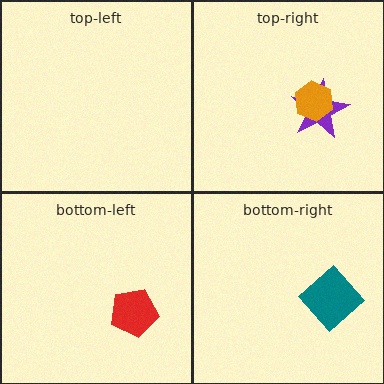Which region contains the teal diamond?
The bottom-right region.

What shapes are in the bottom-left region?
The red pentagon.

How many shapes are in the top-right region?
2.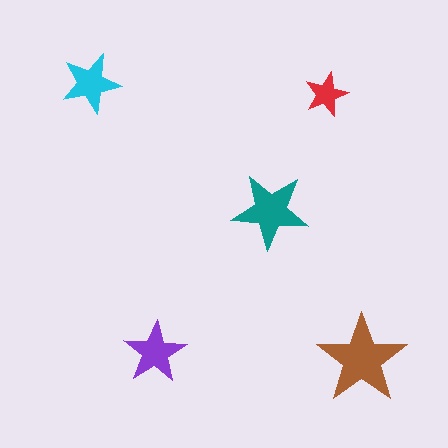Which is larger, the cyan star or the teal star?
The teal one.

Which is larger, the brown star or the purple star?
The brown one.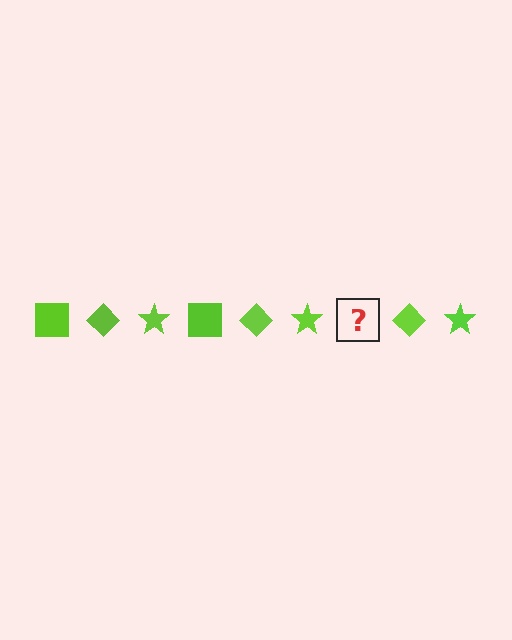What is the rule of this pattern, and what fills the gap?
The rule is that the pattern cycles through square, diamond, star shapes in lime. The gap should be filled with a lime square.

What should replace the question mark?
The question mark should be replaced with a lime square.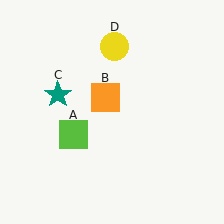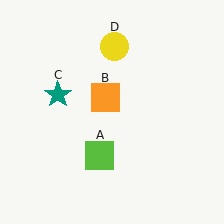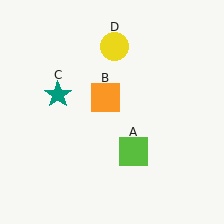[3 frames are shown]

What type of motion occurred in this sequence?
The lime square (object A) rotated counterclockwise around the center of the scene.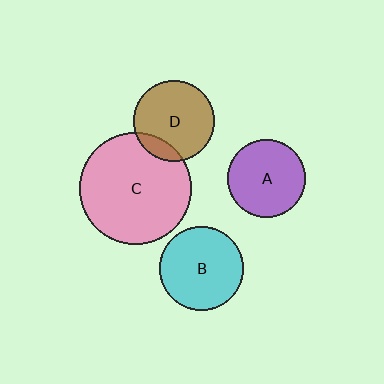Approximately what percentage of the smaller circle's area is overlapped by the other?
Approximately 15%.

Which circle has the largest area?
Circle C (pink).